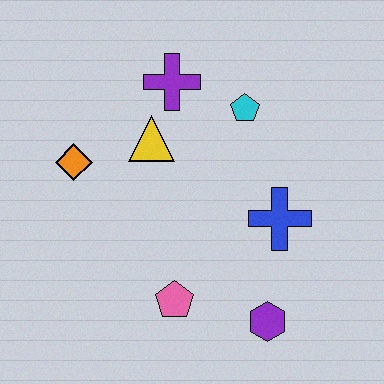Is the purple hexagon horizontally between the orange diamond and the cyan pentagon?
No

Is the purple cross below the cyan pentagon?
No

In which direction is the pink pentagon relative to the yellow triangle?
The pink pentagon is below the yellow triangle.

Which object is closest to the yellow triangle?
The purple cross is closest to the yellow triangle.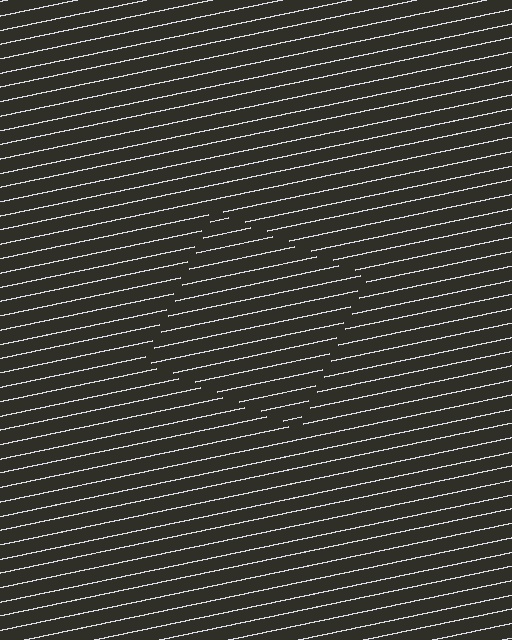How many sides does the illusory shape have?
4 sides — the line-ends trace a square.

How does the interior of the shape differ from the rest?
The interior of the shape contains the same grating, shifted by half a period — the contour is defined by the phase discontinuity where line-ends from the inner and outer gratings abut.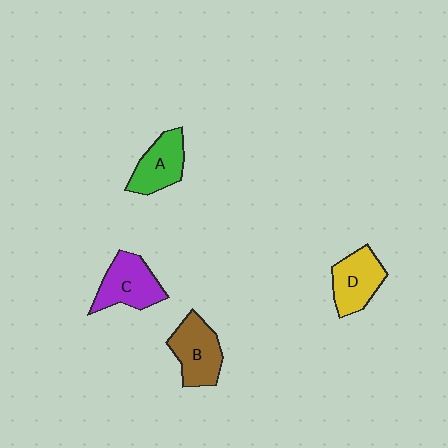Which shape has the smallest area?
Shape A (green).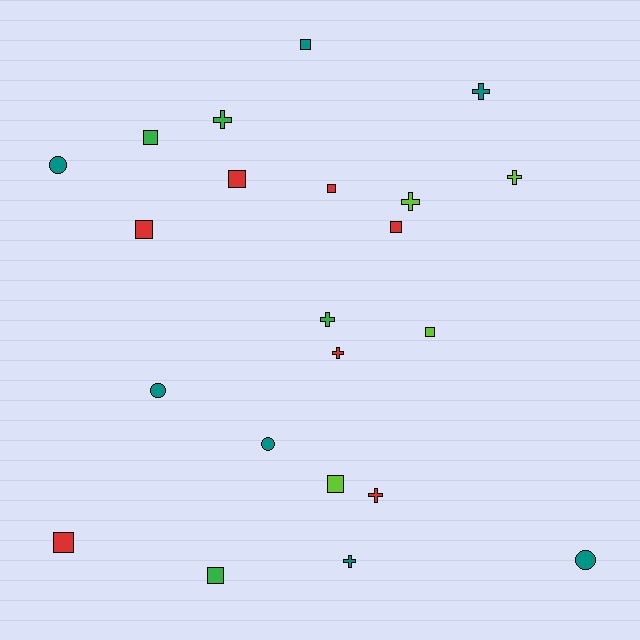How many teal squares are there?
There is 1 teal square.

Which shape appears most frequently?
Square, with 10 objects.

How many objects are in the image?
There are 22 objects.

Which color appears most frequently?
Red, with 7 objects.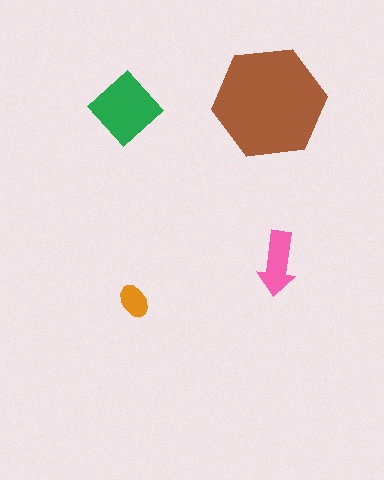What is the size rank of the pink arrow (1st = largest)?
3rd.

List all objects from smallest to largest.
The orange ellipse, the pink arrow, the green diamond, the brown hexagon.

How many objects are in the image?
There are 4 objects in the image.